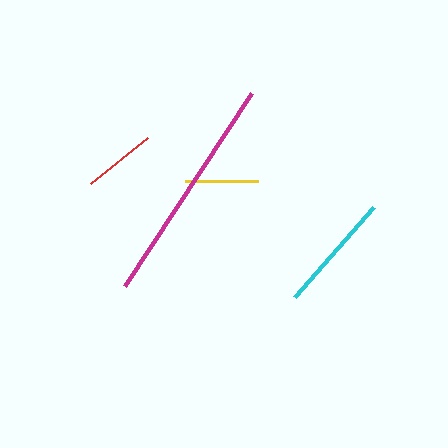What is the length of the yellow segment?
The yellow segment is approximately 73 pixels long.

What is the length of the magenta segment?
The magenta segment is approximately 231 pixels long.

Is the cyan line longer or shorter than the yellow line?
The cyan line is longer than the yellow line.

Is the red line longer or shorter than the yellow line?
The red line is longer than the yellow line.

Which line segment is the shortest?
The yellow line is the shortest at approximately 73 pixels.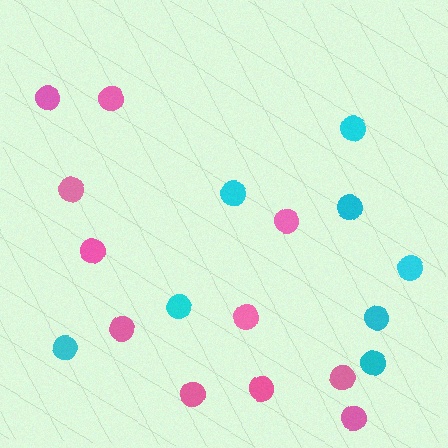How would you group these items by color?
There are 2 groups: one group of cyan circles (8) and one group of pink circles (11).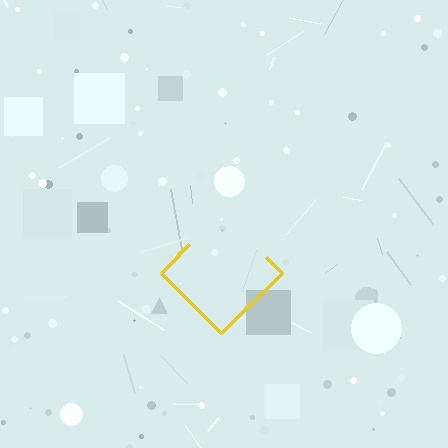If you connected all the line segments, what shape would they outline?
They would outline a diamond.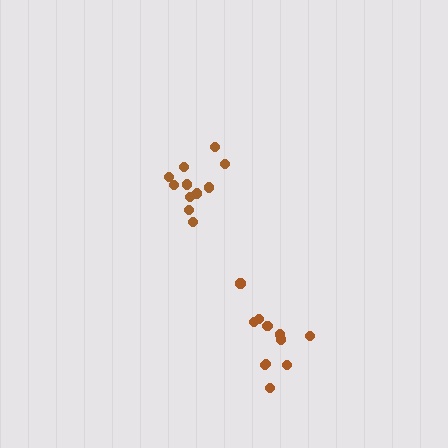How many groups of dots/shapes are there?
There are 2 groups.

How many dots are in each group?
Group 1: 11 dots, Group 2: 11 dots (22 total).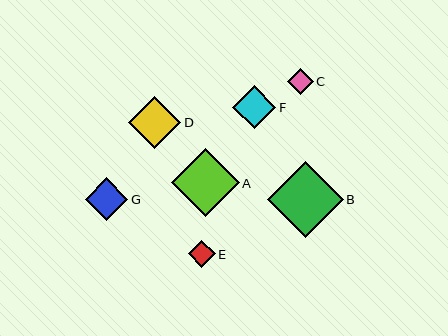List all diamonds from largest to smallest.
From largest to smallest: B, A, D, F, G, E, C.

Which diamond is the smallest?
Diamond C is the smallest with a size of approximately 26 pixels.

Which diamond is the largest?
Diamond B is the largest with a size of approximately 76 pixels.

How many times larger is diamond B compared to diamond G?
Diamond B is approximately 1.8 times the size of diamond G.